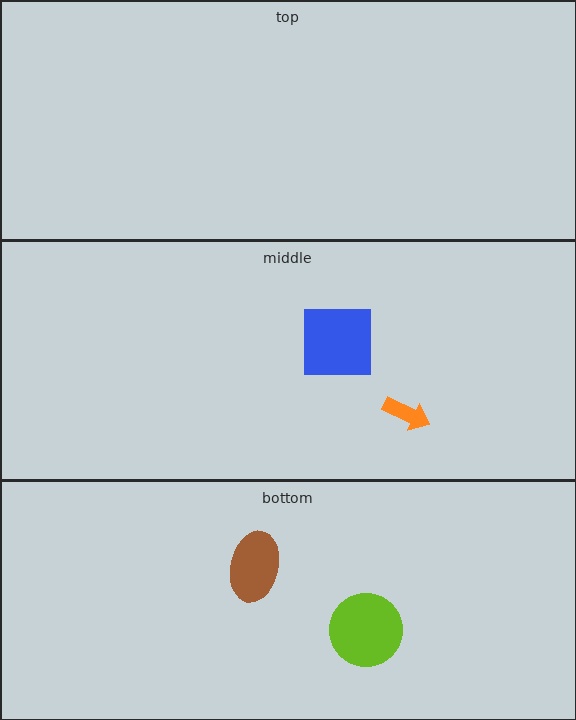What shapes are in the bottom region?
The brown ellipse, the lime circle.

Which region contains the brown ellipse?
The bottom region.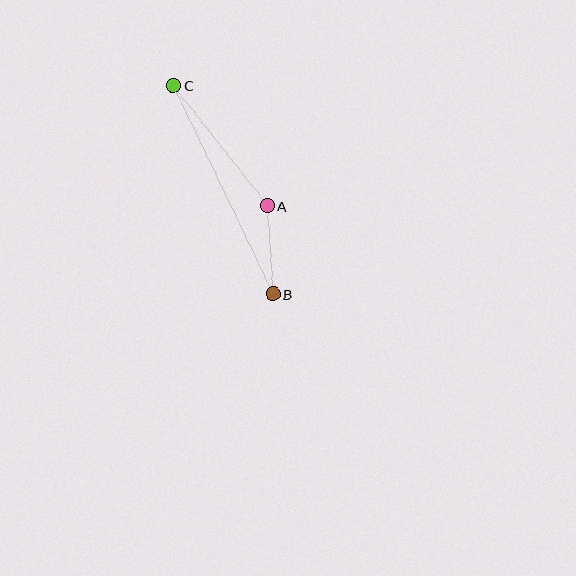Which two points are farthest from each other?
Points B and C are farthest from each other.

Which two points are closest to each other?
Points A and B are closest to each other.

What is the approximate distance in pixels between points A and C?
The distance between A and C is approximately 152 pixels.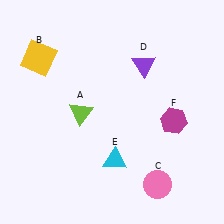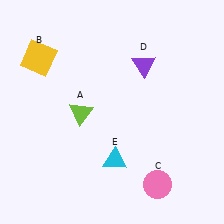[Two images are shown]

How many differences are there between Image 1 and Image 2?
There is 1 difference between the two images.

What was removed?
The magenta hexagon (F) was removed in Image 2.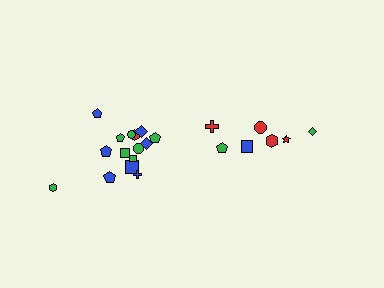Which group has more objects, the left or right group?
The left group.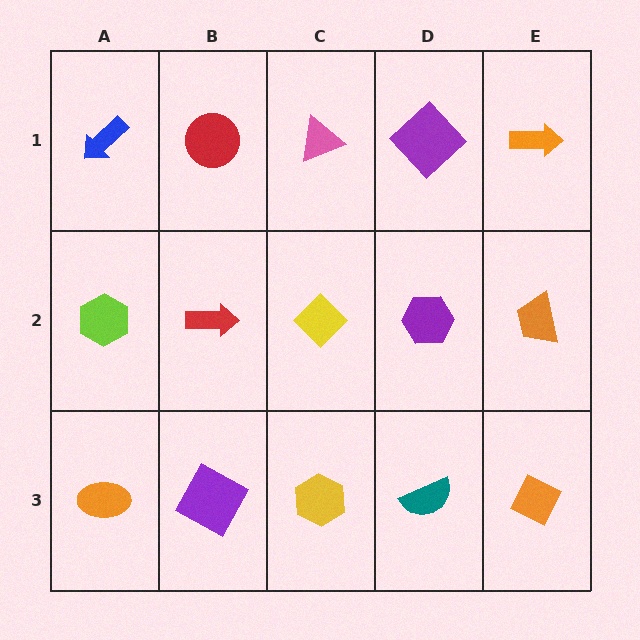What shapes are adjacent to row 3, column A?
A lime hexagon (row 2, column A), a purple square (row 3, column B).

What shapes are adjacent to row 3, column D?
A purple hexagon (row 2, column D), a yellow hexagon (row 3, column C), an orange diamond (row 3, column E).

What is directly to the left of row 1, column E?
A purple diamond.